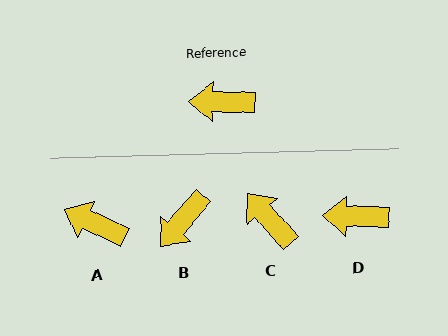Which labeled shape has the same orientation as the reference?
D.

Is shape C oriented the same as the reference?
No, it is off by about 47 degrees.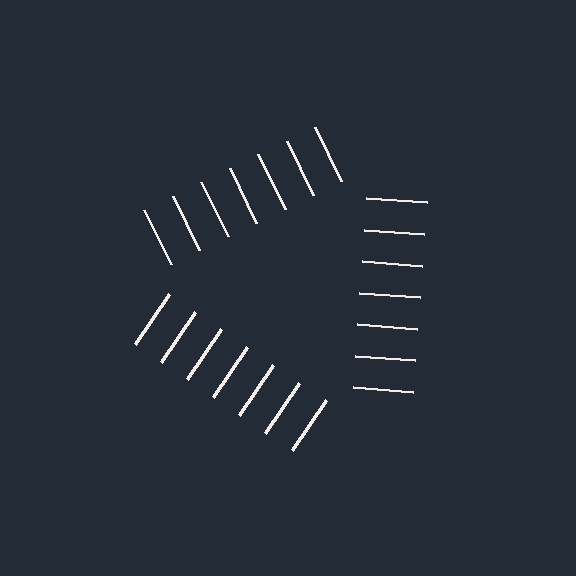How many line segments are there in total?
21 — 7 along each of the 3 edges.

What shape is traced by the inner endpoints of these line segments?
An illusory triangle — the line segments terminate on its edges but no continuous stroke is drawn.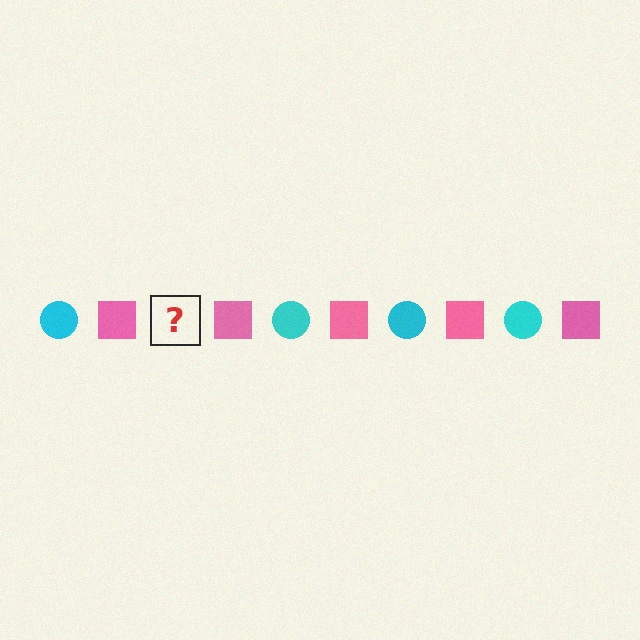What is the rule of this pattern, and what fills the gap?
The rule is that the pattern alternates between cyan circle and pink square. The gap should be filled with a cyan circle.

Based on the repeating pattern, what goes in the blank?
The blank should be a cyan circle.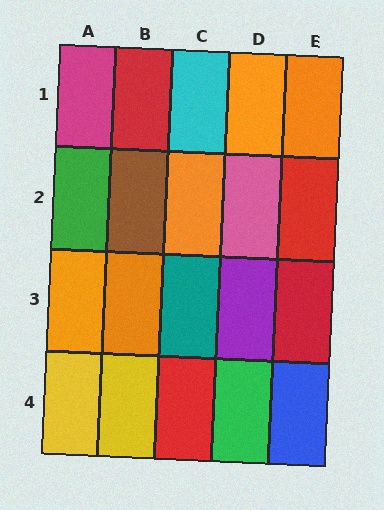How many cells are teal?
1 cell is teal.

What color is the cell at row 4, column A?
Yellow.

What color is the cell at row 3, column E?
Red.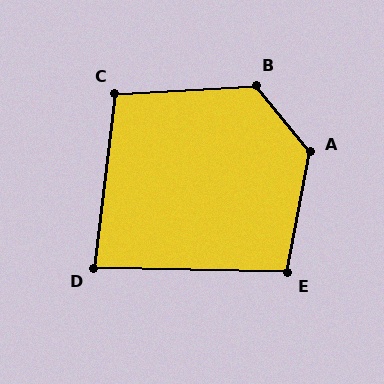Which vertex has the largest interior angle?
A, at approximately 130 degrees.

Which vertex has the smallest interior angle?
D, at approximately 84 degrees.